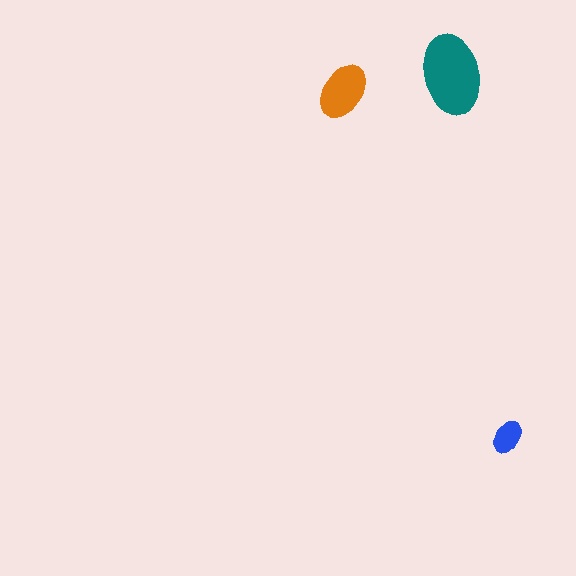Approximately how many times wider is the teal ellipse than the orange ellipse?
About 1.5 times wider.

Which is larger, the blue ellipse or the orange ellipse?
The orange one.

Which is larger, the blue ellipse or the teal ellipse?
The teal one.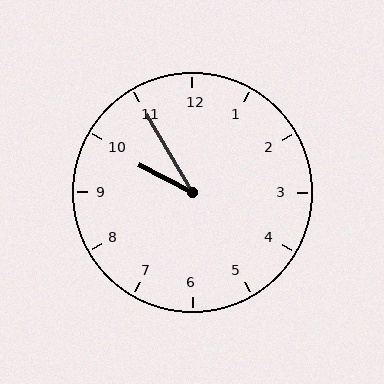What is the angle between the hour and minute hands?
Approximately 32 degrees.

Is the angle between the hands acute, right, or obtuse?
It is acute.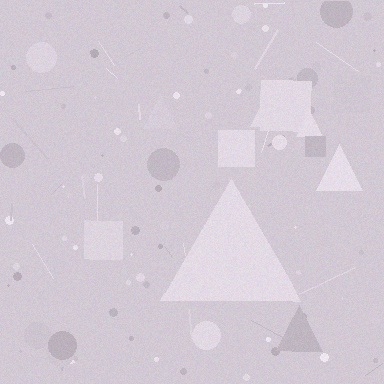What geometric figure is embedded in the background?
A triangle is embedded in the background.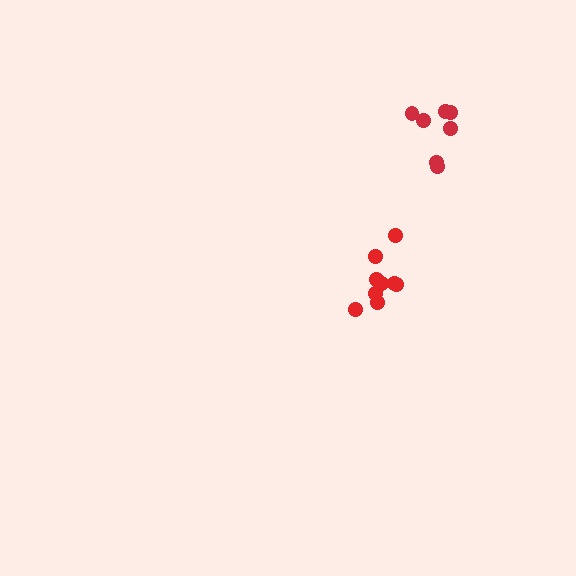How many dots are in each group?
Group 1: 9 dots, Group 2: 7 dots (16 total).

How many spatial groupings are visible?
There are 2 spatial groupings.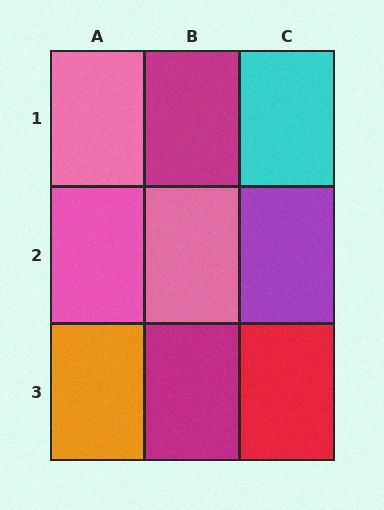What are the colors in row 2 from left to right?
Pink, pink, purple.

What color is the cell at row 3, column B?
Magenta.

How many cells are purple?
1 cell is purple.